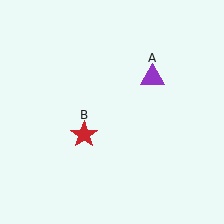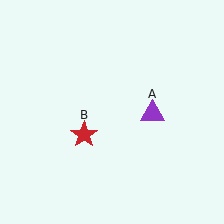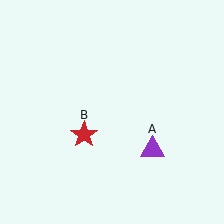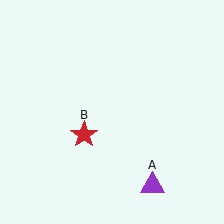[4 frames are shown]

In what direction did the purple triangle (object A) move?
The purple triangle (object A) moved down.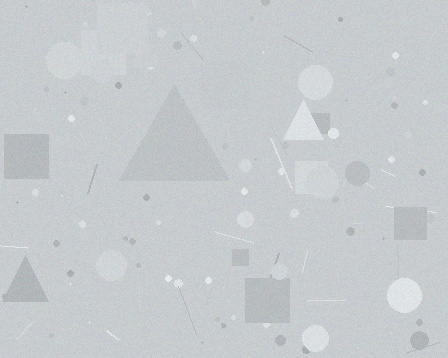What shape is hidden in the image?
A triangle is hidden in the image.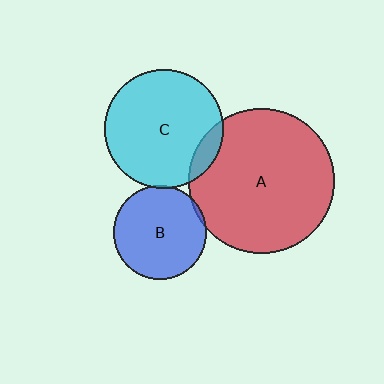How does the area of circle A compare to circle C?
Approximately 1.5 times.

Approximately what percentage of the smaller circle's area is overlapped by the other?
Approximately 5%.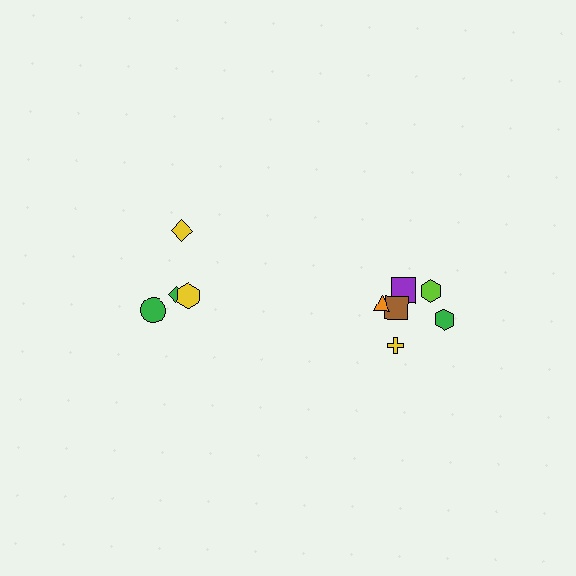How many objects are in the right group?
There are 6 objects.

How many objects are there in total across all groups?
There are 10 objects.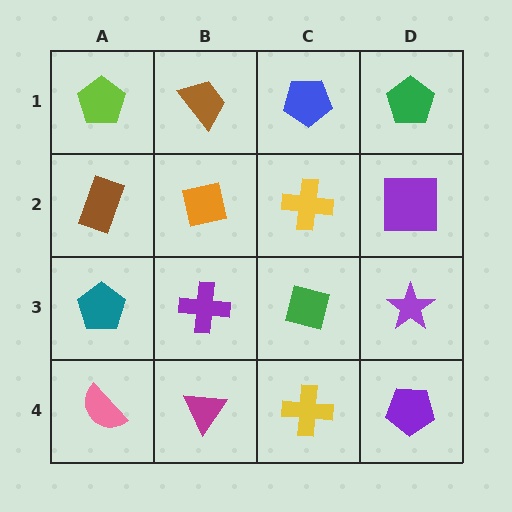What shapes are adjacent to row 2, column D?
A green pentagon (row 1, column D), a purple star (row 3, column D), a yellow cross (row 2, column C).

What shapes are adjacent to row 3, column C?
A yellow cross (row 2, column C), a yellow cross (row 4, column C), a purple cross (row 3, column B), a purple star (row 3, column D).